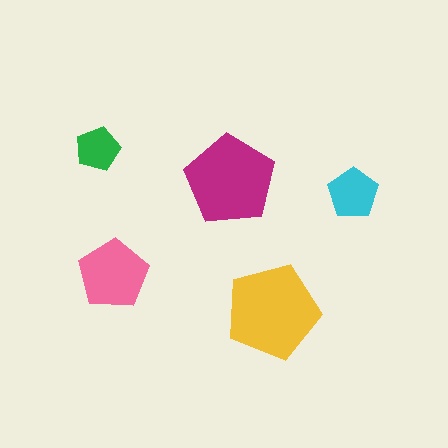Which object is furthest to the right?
The cyan pentagon is rightmost.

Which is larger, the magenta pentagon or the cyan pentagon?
The magenta one.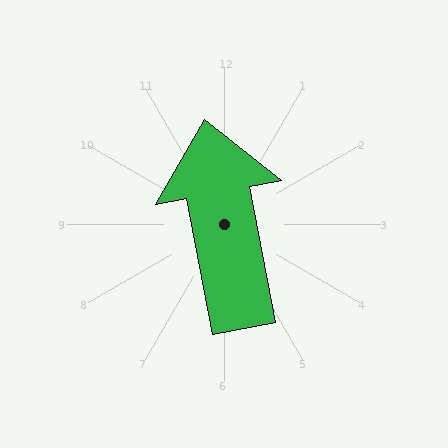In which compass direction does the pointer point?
North.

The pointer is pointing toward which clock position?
Roughly 12 o'clock.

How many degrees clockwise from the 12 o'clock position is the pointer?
Approximately 349 degrees.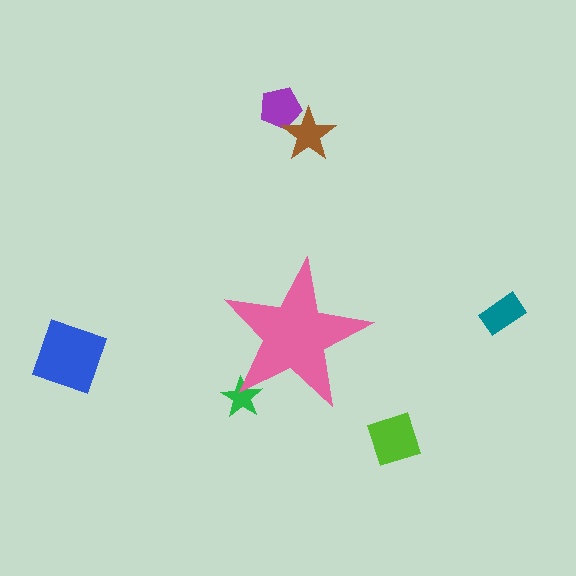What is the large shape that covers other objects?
A pink star.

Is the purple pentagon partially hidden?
No, the purple pentagon is fully visible.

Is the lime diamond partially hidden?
No, the lime diamond is fully visible.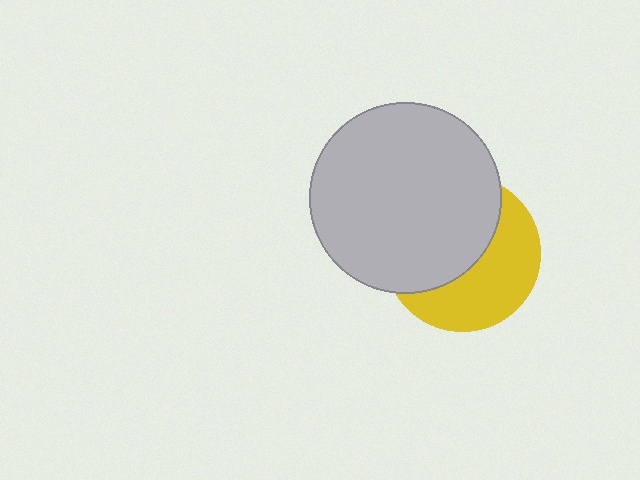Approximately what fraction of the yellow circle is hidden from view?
Roughly 54% of the yellow circle is hidden behind the light gray circle.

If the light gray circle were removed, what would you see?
You would see the complete yellow circle.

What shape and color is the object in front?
The object in front is a light gray circle.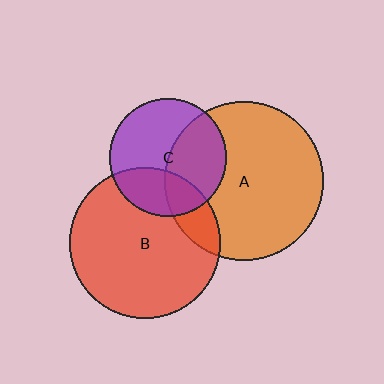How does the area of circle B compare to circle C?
Approximately 1.7 times.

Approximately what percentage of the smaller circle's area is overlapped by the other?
Approximately 15%.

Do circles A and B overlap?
Yes.